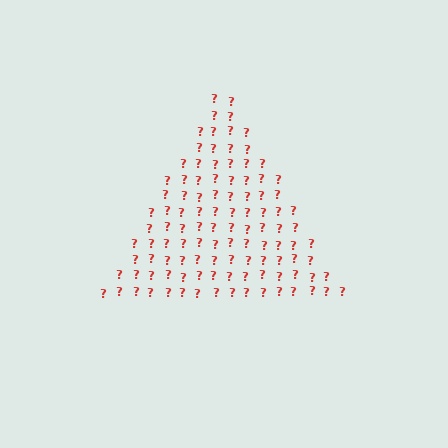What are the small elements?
The small elements are question marks.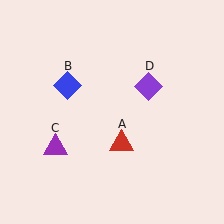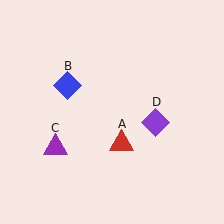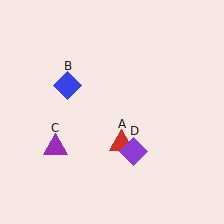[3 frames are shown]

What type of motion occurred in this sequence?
The purple diamond (object D) rotated clockwise around the center of the scene.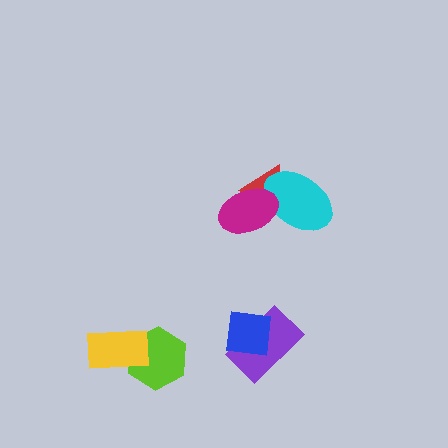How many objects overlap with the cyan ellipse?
2 objects overlap with the cyan ellipse.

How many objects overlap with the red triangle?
2 objects overlap with the red triangle.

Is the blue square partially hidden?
No, no other shape covers it.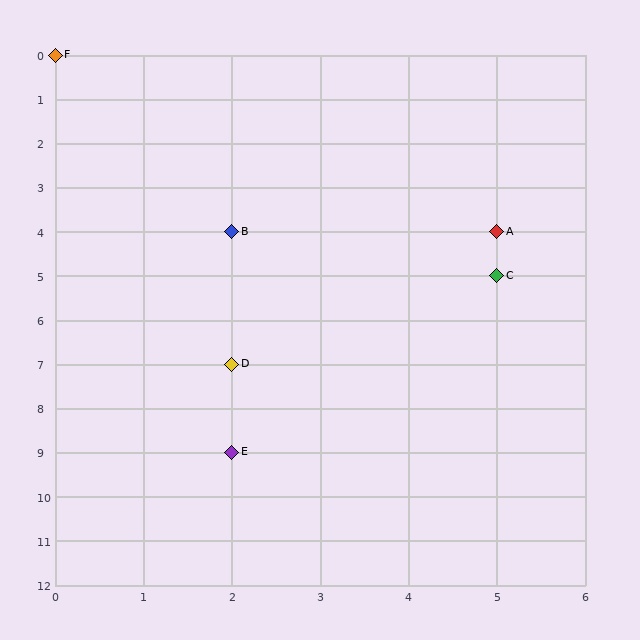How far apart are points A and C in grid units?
Points A and C are 1 row apart.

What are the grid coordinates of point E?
Point E is at grid coordinates (2, 9).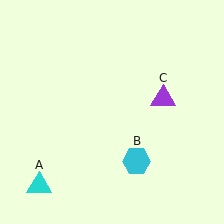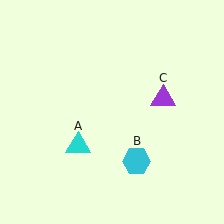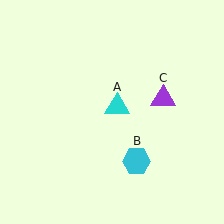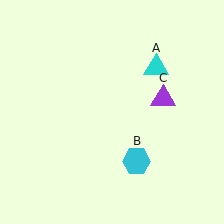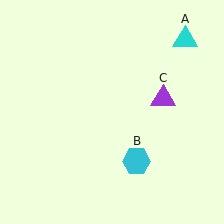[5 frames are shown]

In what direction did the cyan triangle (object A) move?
The cyan triangle (object A) moved up and to the right.